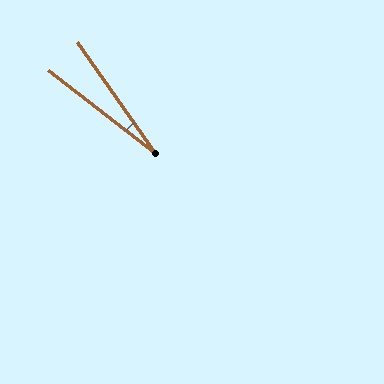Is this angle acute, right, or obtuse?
It is acute.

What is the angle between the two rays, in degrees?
Approximately 17 degrees.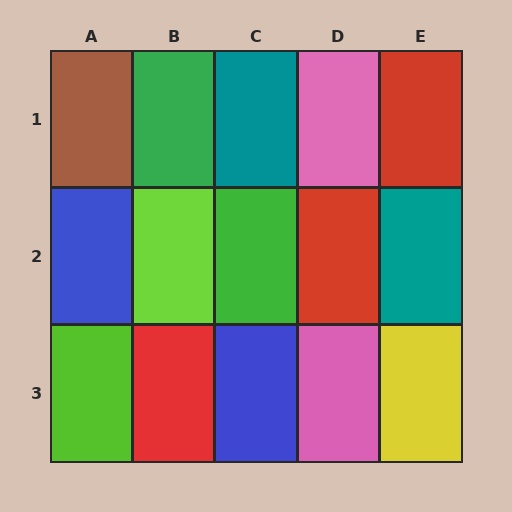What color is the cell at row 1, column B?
Green.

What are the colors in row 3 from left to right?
Lime, red, blue, pink, yellow.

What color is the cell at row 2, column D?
Red.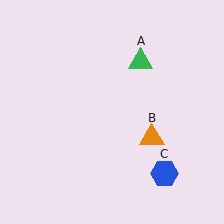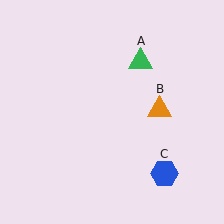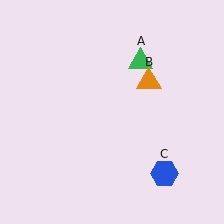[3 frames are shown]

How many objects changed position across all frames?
1 object changed position: orange triangle (object B).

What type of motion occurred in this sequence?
The orange triangle (object B) rotated counterclockwise around the center of the scene.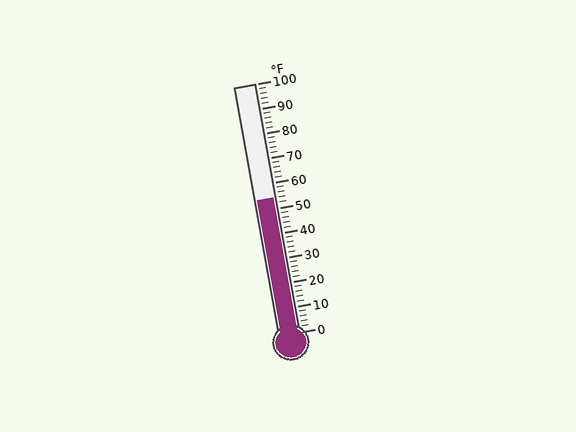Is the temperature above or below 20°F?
The temperature is above 20°F.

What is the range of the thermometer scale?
The thermometer scale ranges from 0°F to 100°F.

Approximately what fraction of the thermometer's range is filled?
The thermometer is filled to approximately 55% of its range.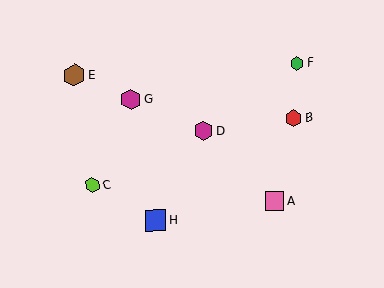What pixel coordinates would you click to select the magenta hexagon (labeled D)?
Click at (204, 130) to select the magenta hexagon D.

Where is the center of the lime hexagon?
The center of the lime hexagon is at (92, 185).